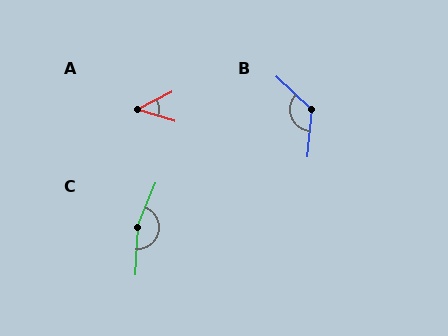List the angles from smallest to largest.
A (43°), B (128°), C (161°).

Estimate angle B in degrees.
Approximately 128 degrees.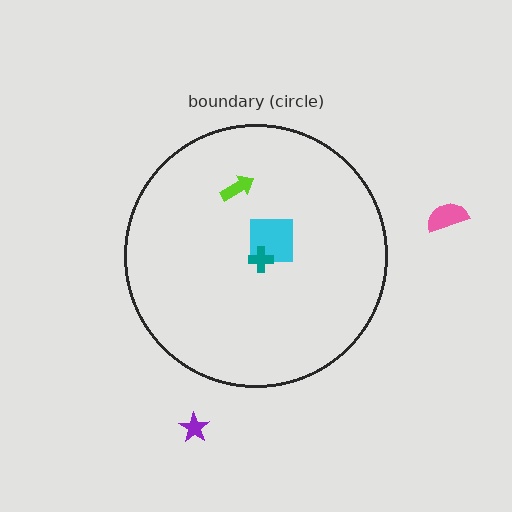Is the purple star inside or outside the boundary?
Outside.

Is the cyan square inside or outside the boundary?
Inside.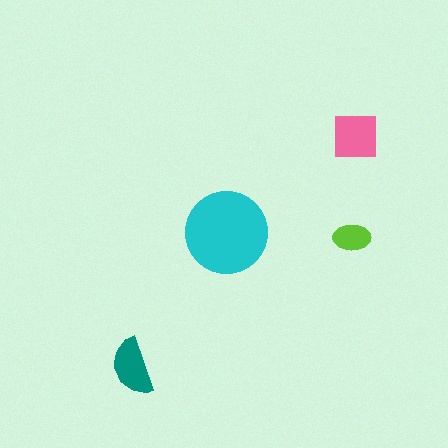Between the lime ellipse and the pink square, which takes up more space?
The pink square.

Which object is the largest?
The cyan circle.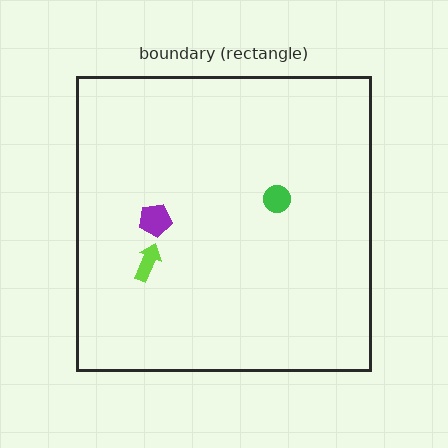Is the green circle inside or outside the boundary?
Inside.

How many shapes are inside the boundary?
3 inside, 0 outside.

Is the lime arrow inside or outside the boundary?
Inside.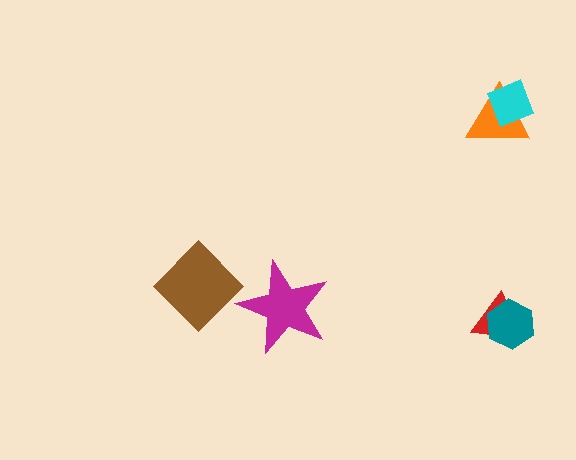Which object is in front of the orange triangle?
The cyan diamond is in front of the orange triangle.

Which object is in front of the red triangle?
The teal hexagon is in front of the red triangle.